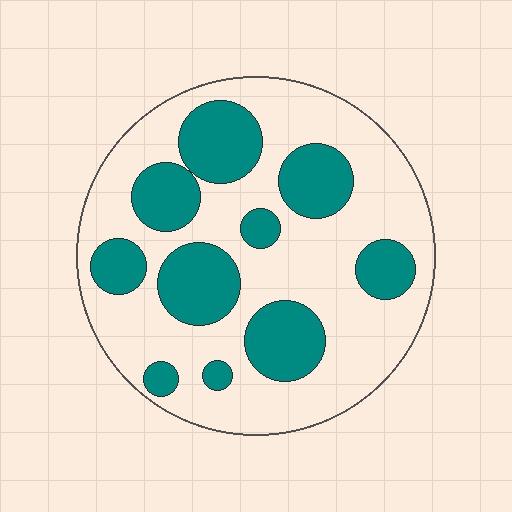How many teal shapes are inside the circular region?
10.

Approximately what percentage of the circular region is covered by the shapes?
Approximately 35%.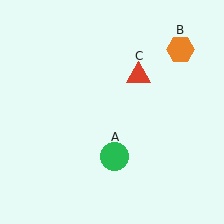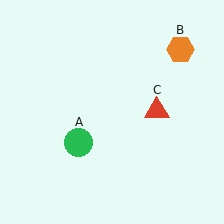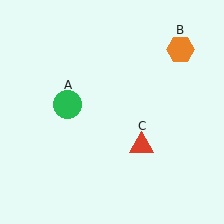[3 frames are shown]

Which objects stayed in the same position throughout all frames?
Orange hexagon (object B) remained stationary.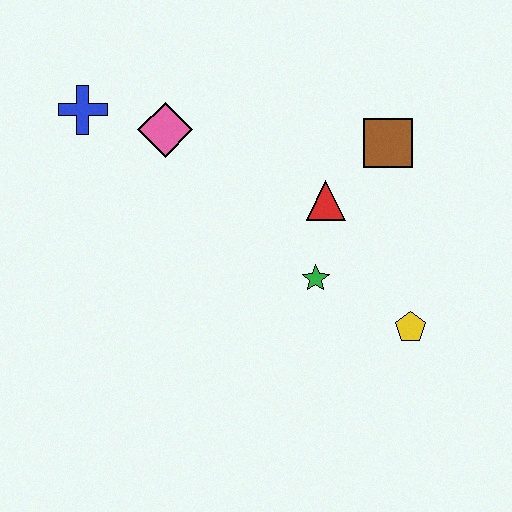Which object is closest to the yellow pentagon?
The green star is closest to the yellow pentagon.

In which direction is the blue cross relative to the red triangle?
The blue cross is to the left of the red triangle.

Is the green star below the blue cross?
Yes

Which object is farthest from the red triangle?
The blue cross is farthest from the red triangle.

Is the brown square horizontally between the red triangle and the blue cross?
No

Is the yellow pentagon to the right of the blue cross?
Yes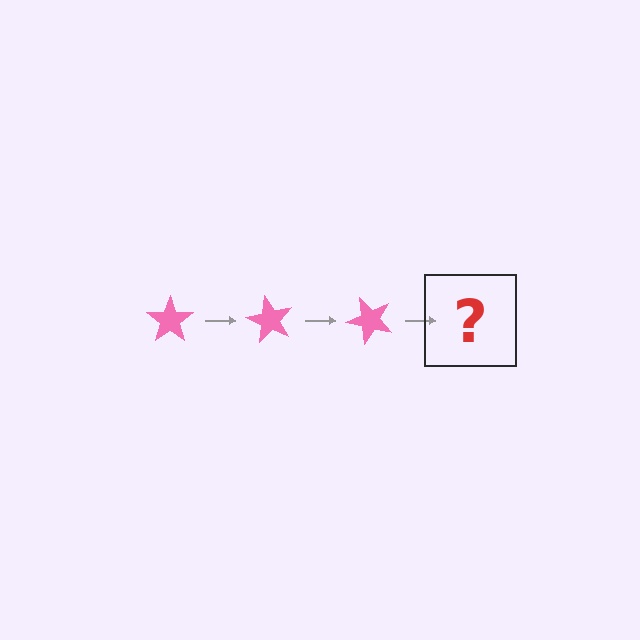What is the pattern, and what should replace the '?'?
The pattern is that the star rotates 60 degrees each step. The '?' should be a pink star rotated 180 degrees.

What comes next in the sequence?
The next element should be a pink star rotated 180 degrees.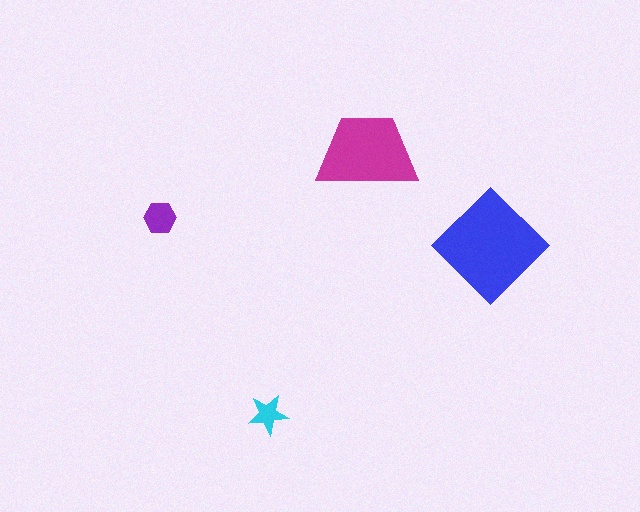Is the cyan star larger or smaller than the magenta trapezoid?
Smaller.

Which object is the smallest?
The cyan star.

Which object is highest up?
The magenta trapezoid is topmost.